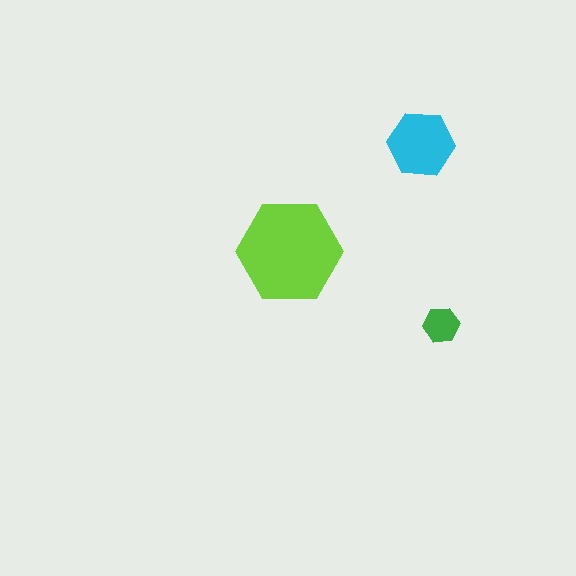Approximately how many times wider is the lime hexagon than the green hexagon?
About 3 times wider.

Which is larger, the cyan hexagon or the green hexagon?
The cyan one.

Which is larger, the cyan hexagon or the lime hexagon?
The lime one.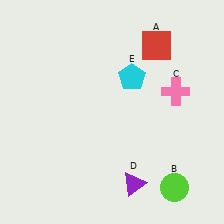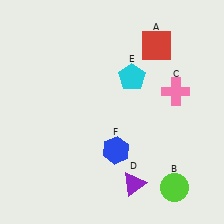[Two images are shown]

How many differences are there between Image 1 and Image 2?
There is 1 difference between the two images.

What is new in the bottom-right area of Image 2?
A blue hexagon (F) was added in the bottom-right area of Image 2.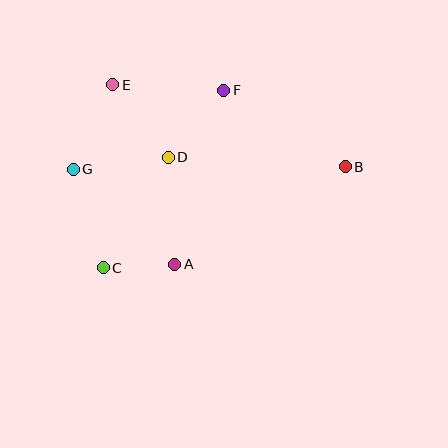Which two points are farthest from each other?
Points B and G are farthest from each other.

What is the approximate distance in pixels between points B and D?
The distance between B and D is approximately 177 pixels.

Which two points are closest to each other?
Points A and C are closest to each other.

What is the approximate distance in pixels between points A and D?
The distance between A and D is approximately 107 pixels.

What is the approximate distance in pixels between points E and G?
The distance between E and G is approximately 93 pixels.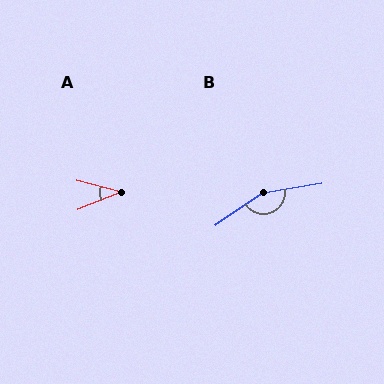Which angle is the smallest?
A, at approximately 37 degrees.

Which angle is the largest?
B, at approximately 155 degrees.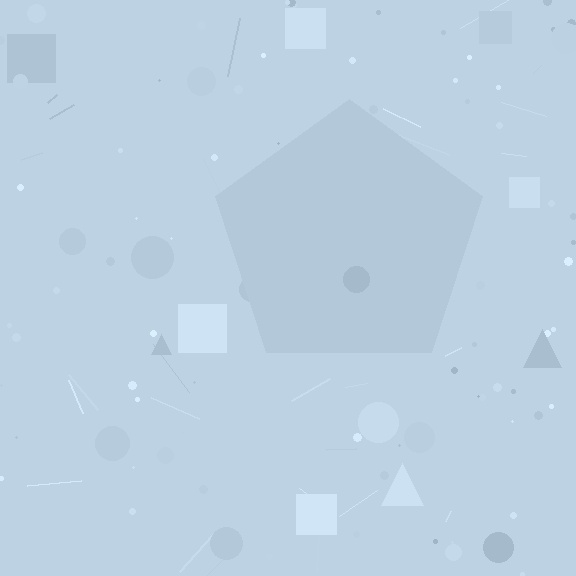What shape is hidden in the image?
A pentagon is hidden in the image.